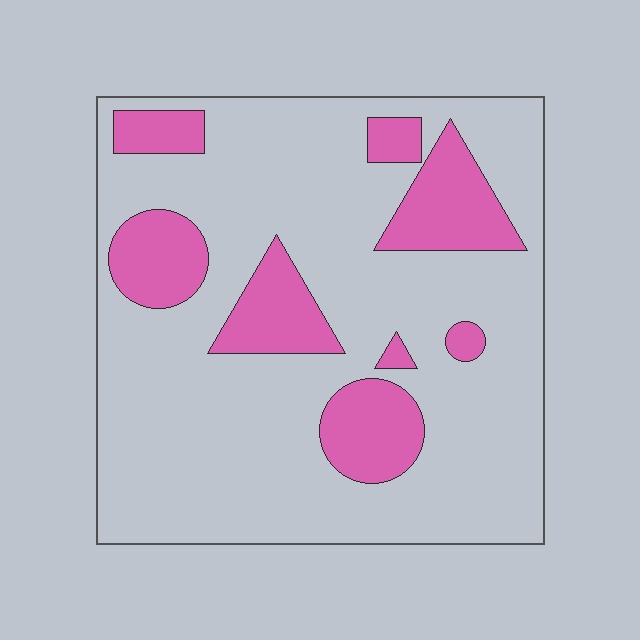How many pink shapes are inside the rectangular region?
8.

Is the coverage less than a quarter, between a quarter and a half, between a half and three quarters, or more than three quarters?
Less than a quarter.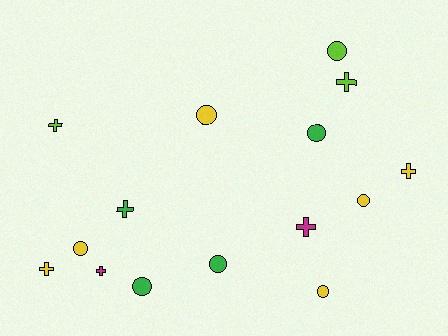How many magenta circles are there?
There are no magenta circles.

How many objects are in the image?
There are 15 objects.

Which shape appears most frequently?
Circle, with 8 objects.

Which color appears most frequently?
Yellow, with 6 objects.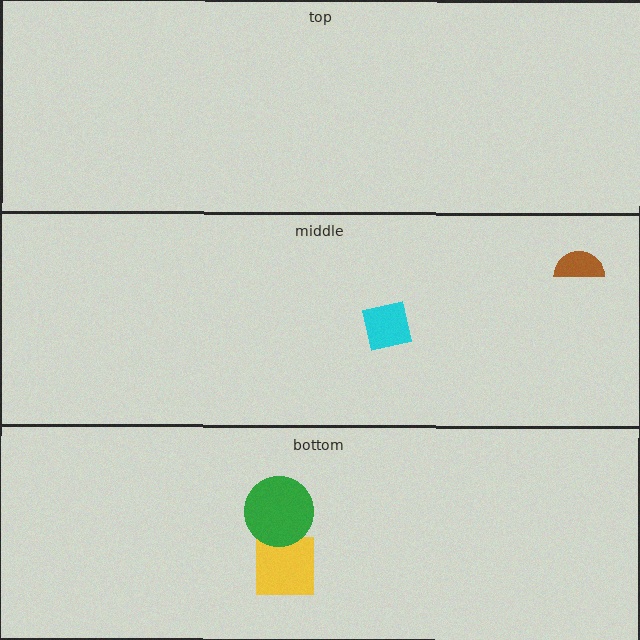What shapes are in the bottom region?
The yellow square, the green circle.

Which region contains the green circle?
The bottom region.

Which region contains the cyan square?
The middle region.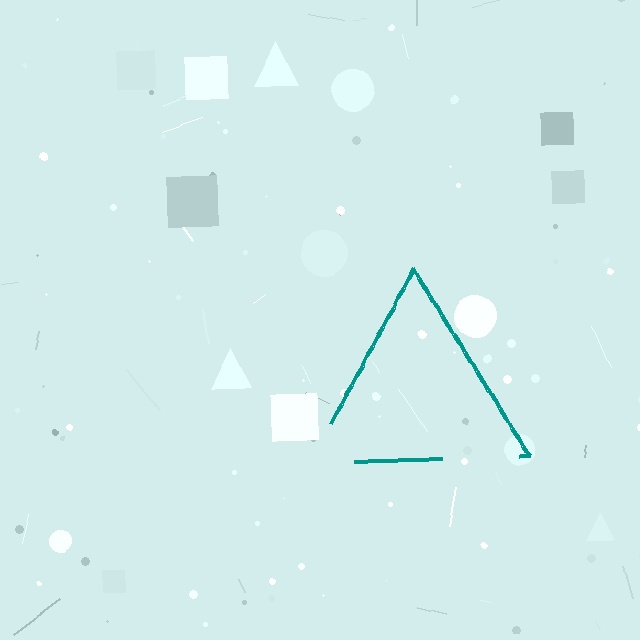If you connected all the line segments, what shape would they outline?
They would outline a triangle.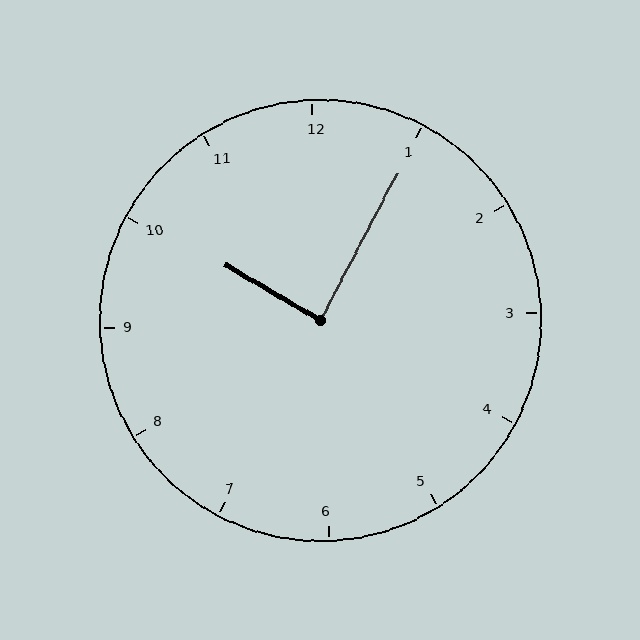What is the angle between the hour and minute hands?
Approximately 88 degrees.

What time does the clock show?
10:05.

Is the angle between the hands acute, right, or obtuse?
It is right.